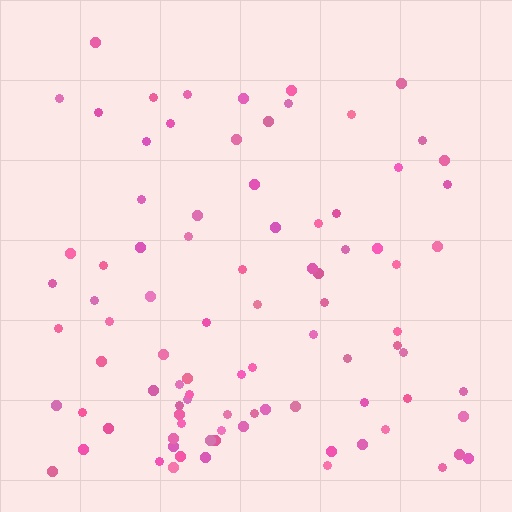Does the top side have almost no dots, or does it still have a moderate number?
Still a moderate number, just noticeably fewer than the bottom.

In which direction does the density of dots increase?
From top to bottom, with the bottom side densest.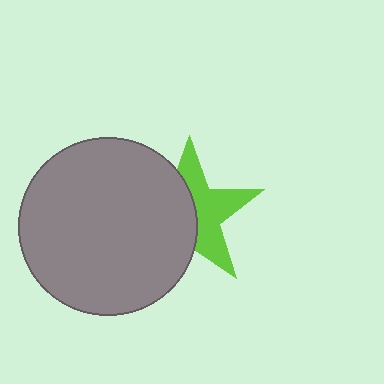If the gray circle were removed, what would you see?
You would see the complete lime star.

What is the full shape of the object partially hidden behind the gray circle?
The partially hidden object is a lime star.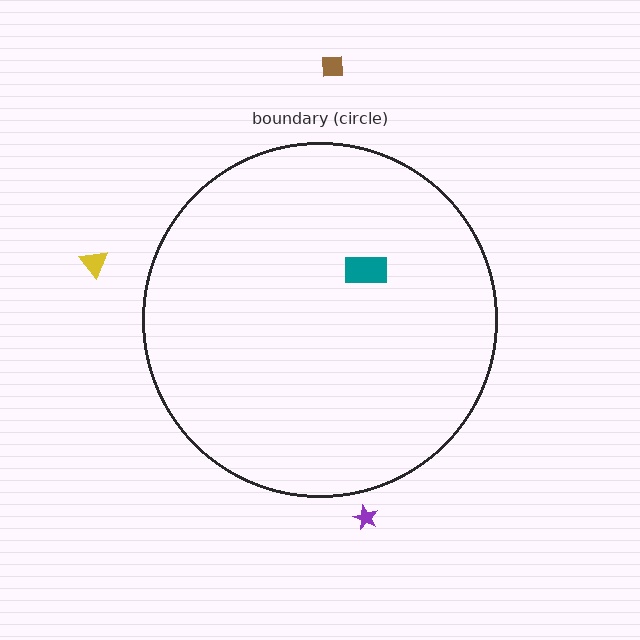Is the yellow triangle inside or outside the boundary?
Outside.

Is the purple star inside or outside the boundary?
Outside.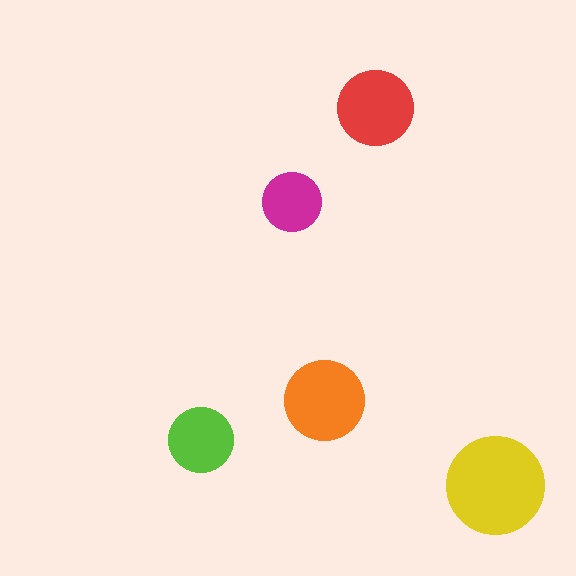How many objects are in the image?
There are 5 objects in the image.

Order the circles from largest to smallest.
the yellow one, the orange one, the red one, the lime one, the magenta one.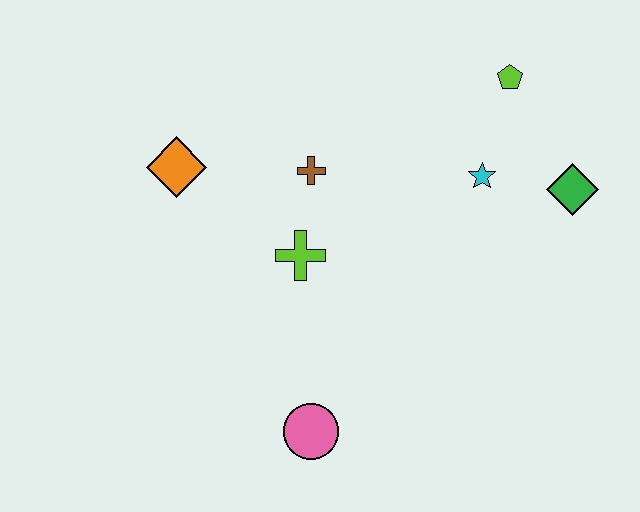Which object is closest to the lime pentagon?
The cyan star is closest to the lime pentagon.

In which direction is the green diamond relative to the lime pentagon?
The green diamond is below the lime pentagon.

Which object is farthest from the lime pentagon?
The pink circle is farthest from the lime pentagon.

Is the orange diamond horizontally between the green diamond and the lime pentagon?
No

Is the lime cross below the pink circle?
No